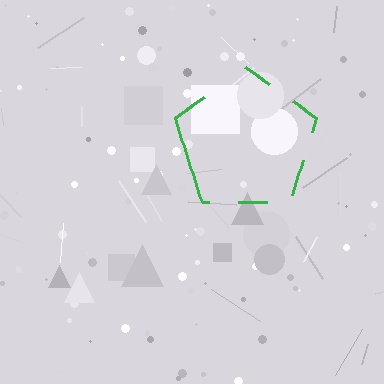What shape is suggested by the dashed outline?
The dashed outline suggests a pentagon.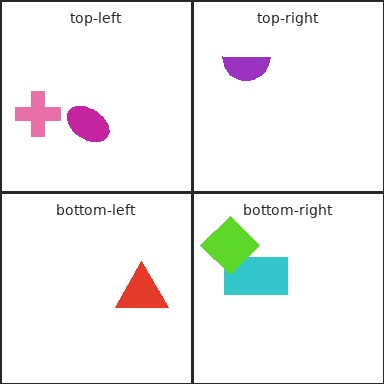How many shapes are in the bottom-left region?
1.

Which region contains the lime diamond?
The bottom-right region.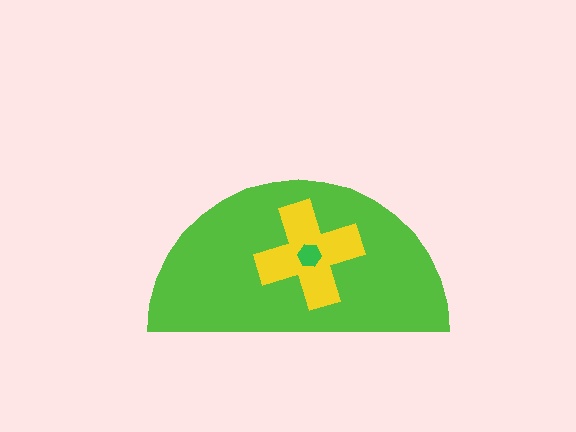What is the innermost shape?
The green hexagon.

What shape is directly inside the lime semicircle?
The yellow cross.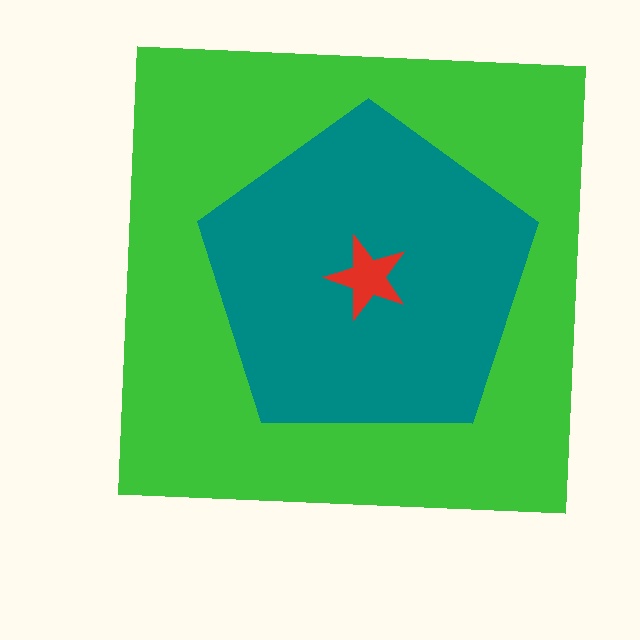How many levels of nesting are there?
3.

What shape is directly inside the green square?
The teal pentagon.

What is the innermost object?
The red star.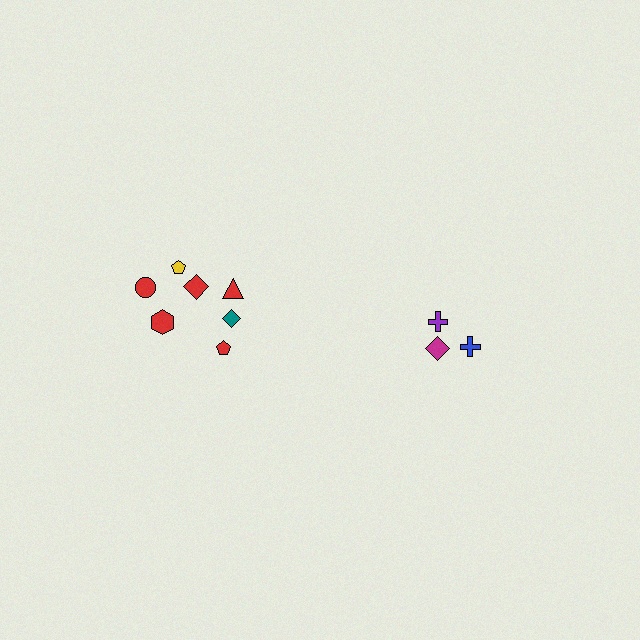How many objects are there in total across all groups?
There are 10 objects.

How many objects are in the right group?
There are 3 objects.